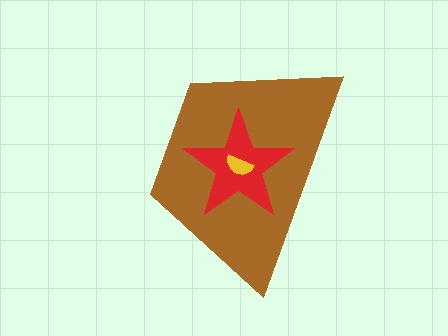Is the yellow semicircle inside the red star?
Yes.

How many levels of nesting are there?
3.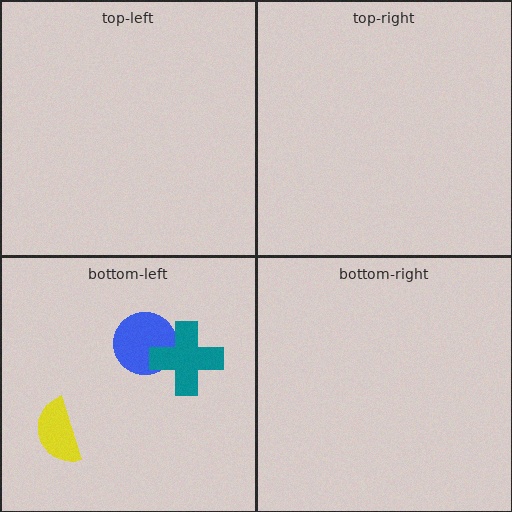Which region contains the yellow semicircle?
The bottom-left region.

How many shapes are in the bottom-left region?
3.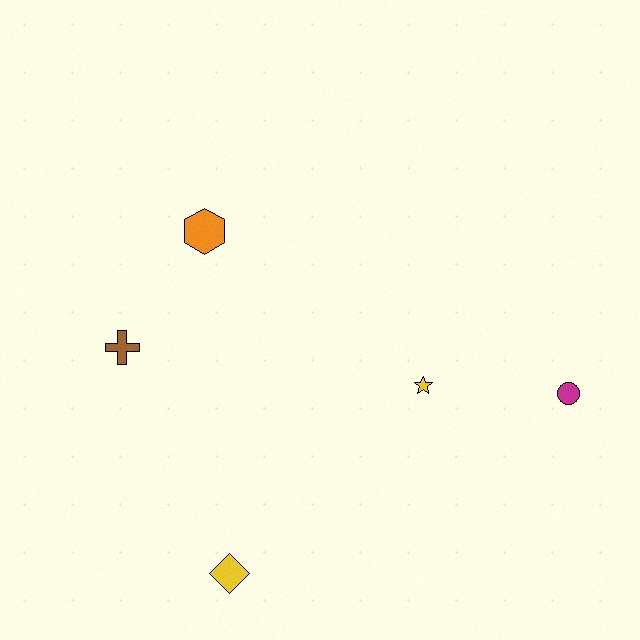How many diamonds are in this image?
There is 1 diamond.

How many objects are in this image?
There are 5 objects.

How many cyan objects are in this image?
There are no cyan objects.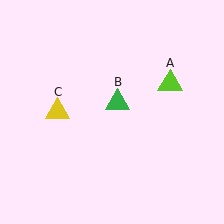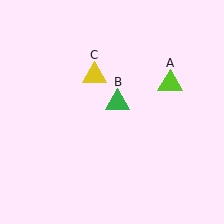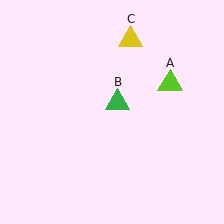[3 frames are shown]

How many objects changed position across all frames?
1 object changed position: yellow triangle (object C).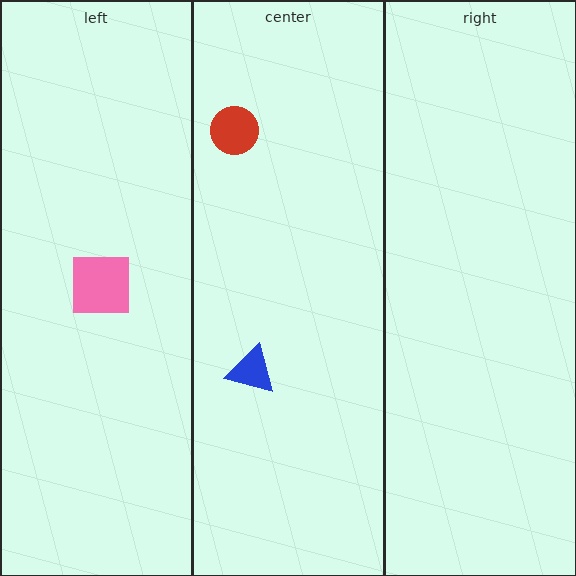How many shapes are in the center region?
2.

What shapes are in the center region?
The blue triangle, the red circle.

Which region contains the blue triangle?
The center region.